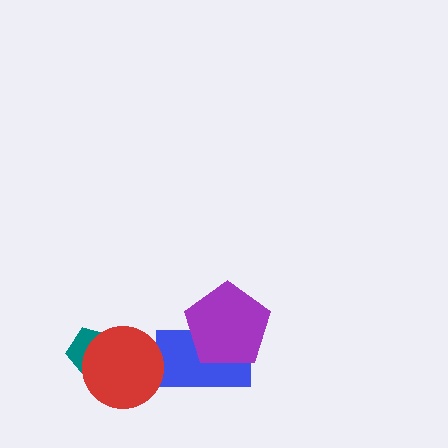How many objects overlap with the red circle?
1 object overlaps with the red circle.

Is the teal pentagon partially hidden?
Yes, it is partially covered by another shape.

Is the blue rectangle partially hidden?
Yes, it is partially covered by another shape.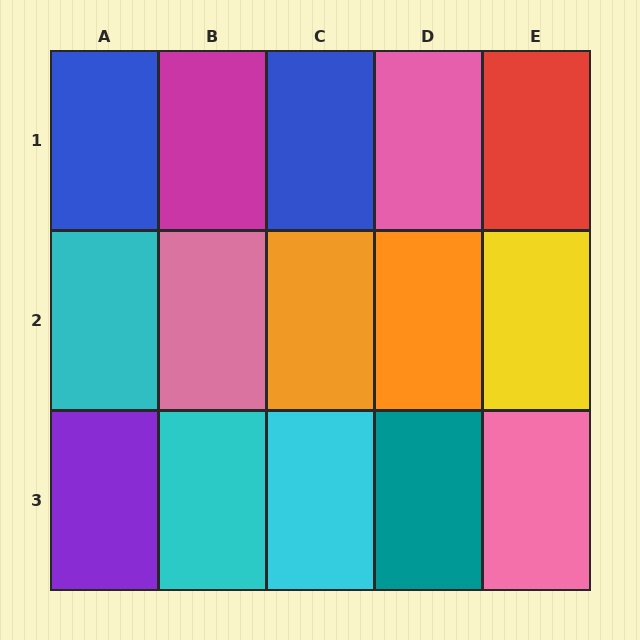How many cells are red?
1 cell is red.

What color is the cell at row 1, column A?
Blue.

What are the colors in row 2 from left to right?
Cyan, pink, orange, orange, yellow.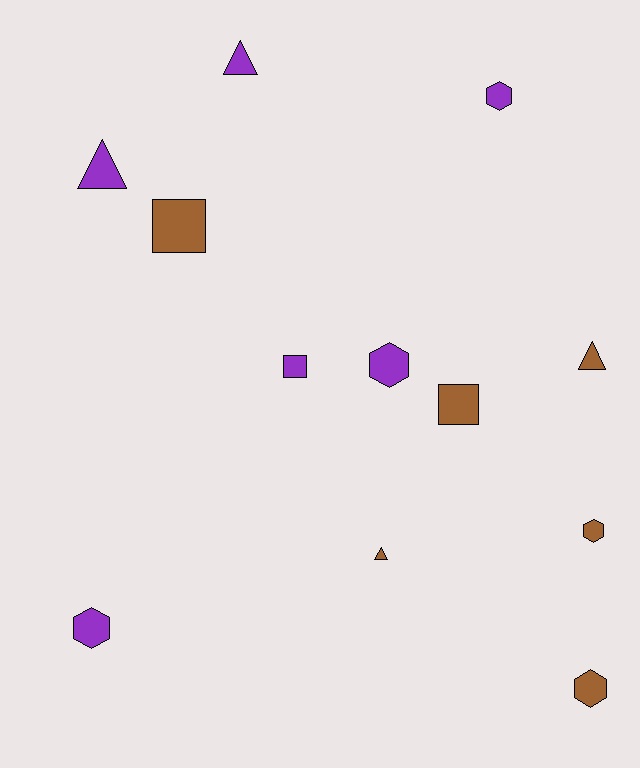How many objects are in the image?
There are 12 objects.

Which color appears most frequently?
Purple, with 6 objects.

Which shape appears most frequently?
Hexagon, with 5 objects.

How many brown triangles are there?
There are 2 brown triangles.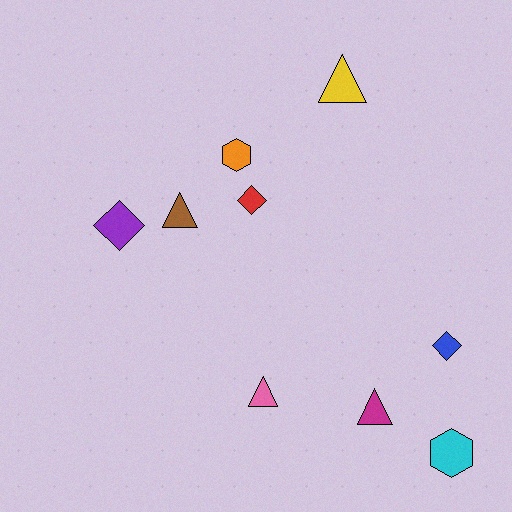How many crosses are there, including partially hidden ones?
There are no crosses.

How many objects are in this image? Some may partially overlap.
There are 9 objects.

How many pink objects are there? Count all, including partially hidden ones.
There is 1 pink object.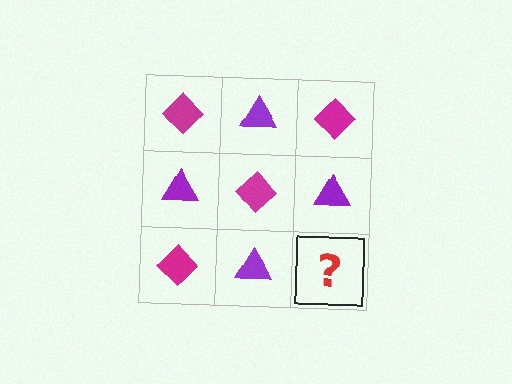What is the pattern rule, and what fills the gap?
The rule is that it alternates magenta diamond and purple triangle in a checkerboard pattern. The gap should be filled with a magenta diamond.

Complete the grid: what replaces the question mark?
The question mark should be replaced with a magenta diamond.